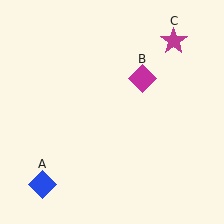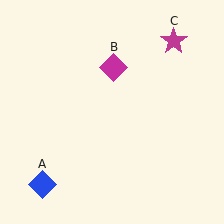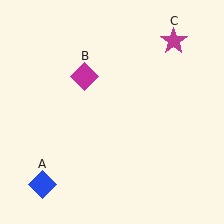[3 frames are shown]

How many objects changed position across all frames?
1 object changed position: magenta diamond (object B).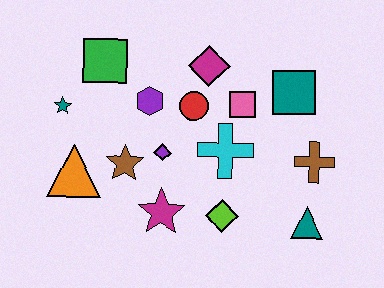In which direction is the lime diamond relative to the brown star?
The lime diamond is to the right of the brown star.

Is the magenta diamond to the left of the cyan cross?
Yes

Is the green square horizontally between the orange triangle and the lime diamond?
Yes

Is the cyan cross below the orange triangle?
No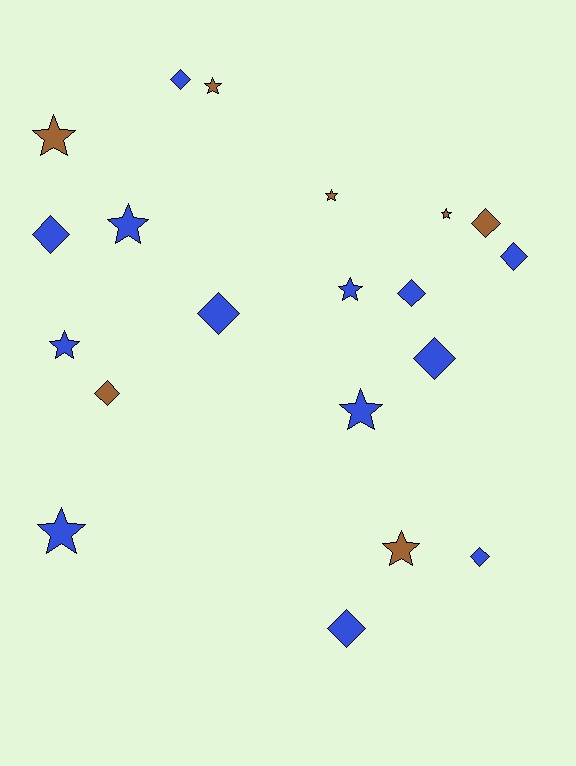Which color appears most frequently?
Blue, with 13 objects.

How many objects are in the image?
There are 20 objects.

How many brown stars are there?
There are 5 brown stars.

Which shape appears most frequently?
Star, with 10 objects.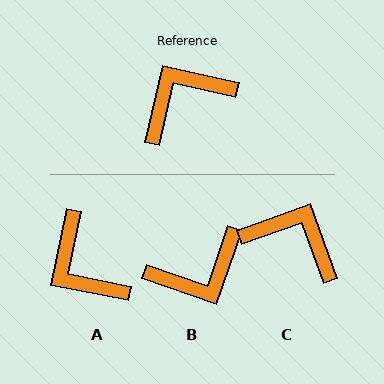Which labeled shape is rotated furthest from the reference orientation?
B, about 174 degrees away.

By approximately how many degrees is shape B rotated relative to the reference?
Approximately 174 degrees counter-clockwise.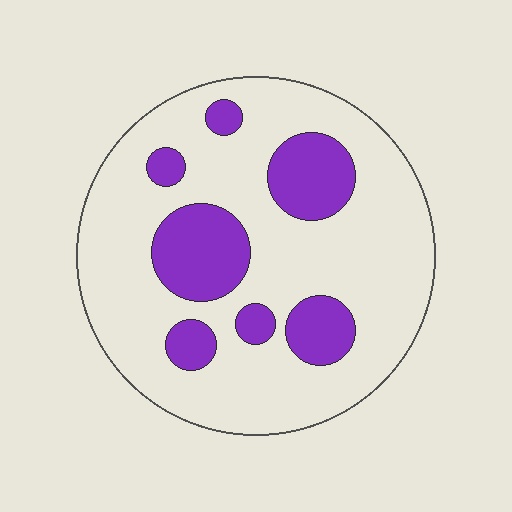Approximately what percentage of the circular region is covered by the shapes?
Approximately 25%.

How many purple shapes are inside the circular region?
7.